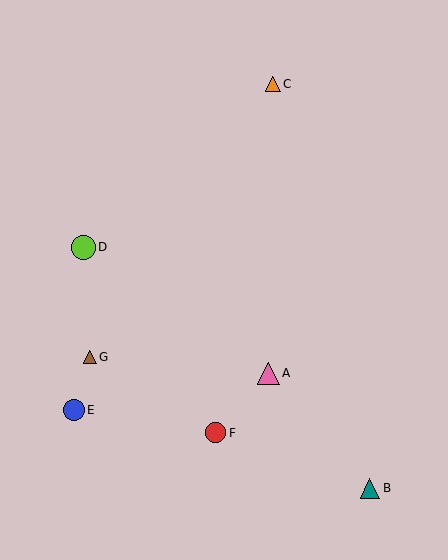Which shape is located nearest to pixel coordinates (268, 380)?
The pink triangle (labeled A) at (268, 373) is nearest to that location.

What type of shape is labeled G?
Shape G is a brown triangle.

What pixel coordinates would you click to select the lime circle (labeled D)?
Click at (83, 247) to select the lime circle D.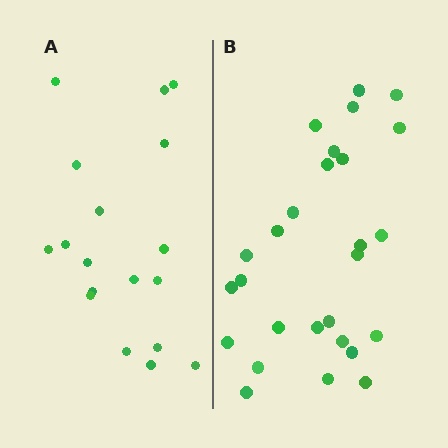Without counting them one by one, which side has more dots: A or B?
Region B (the right region) has more dots.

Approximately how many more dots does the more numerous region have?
Region B has roughly 8 or so more dots than region A.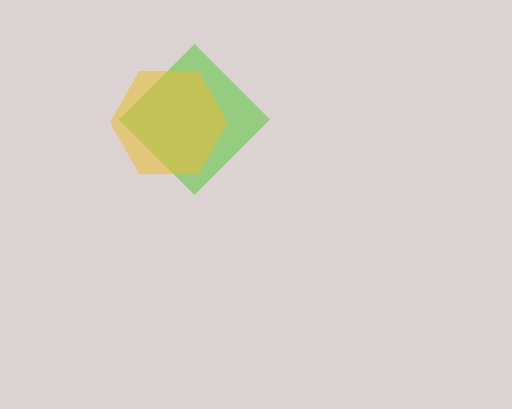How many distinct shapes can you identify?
There are 2 distinct shapes: a lime diamond, a yellow hexagon.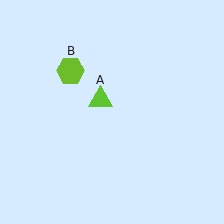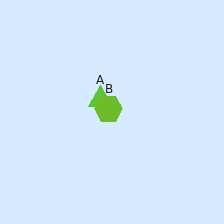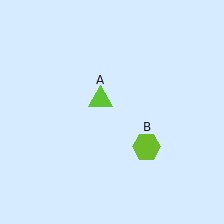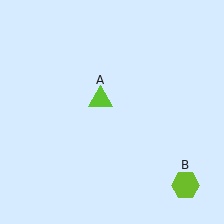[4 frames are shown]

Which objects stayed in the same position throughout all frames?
Lime triangle (object A) remained stationary.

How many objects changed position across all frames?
1 object changed position: lime hexagon (object B).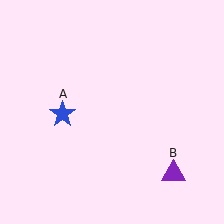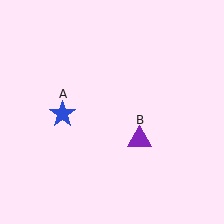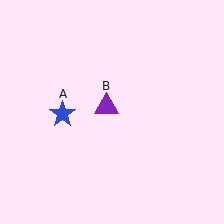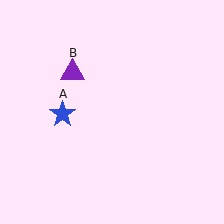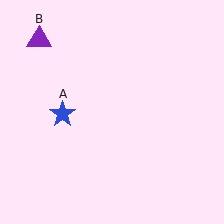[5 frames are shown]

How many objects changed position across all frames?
1 object changed position: purple triangle (object B).